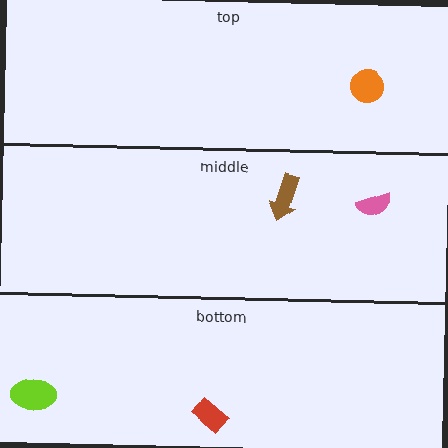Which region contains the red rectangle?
The bottom region.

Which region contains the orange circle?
The top region.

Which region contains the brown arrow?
The middle region.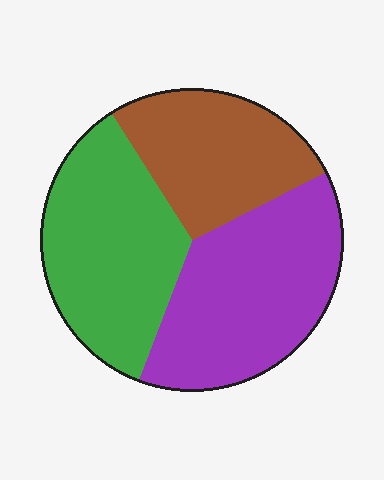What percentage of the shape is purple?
Purple covers roughly 40% of the shape.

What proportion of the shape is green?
Green covers roughly 35% of the shape.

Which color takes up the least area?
Brown, at roughly 25%.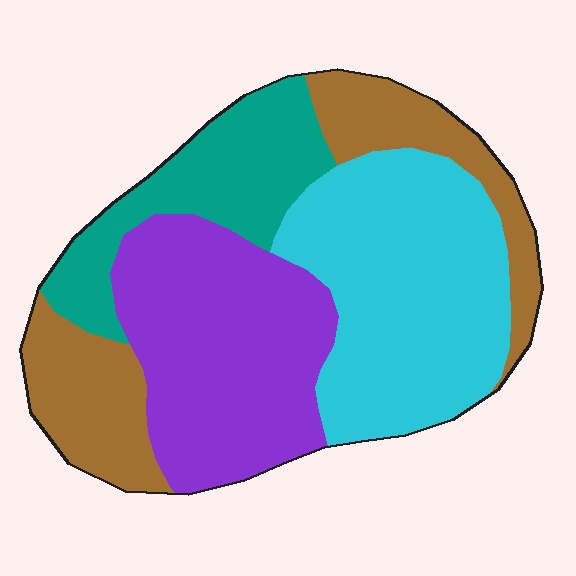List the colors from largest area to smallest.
From largest to smallest: cyan, purple, brown, teal.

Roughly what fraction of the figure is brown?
Brown covers 22% of the figure.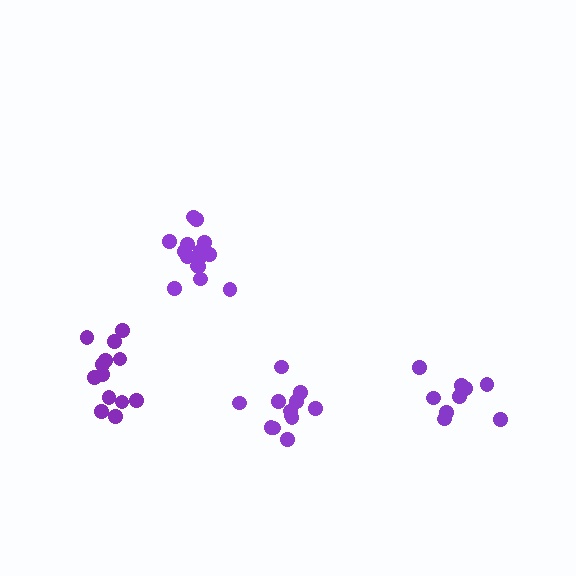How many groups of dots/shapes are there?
There are 4 groups.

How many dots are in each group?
Group 1: 15 dots, Group 2: 13 dots, Group 3: 9 dots, Group 4: 13 dots (50 total).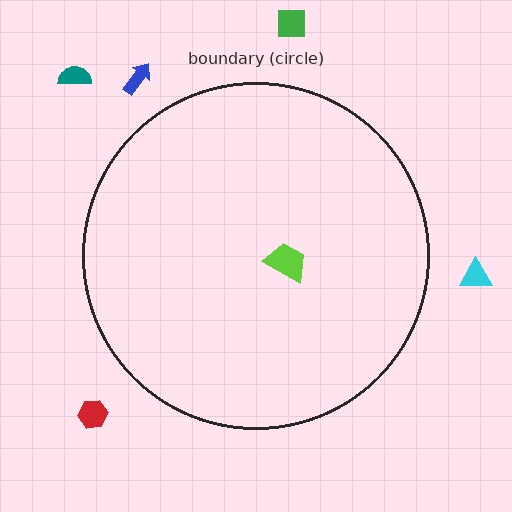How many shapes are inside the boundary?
1 inside, 5 outside.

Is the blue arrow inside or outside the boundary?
Outside.